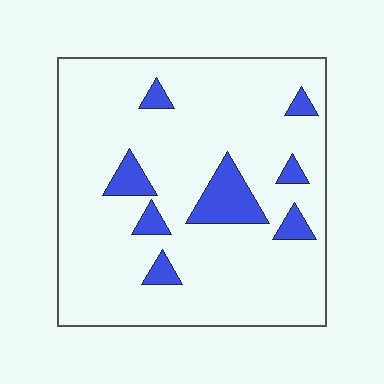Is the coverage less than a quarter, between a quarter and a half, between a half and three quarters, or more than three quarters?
Less than a quarter.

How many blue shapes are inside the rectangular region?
8.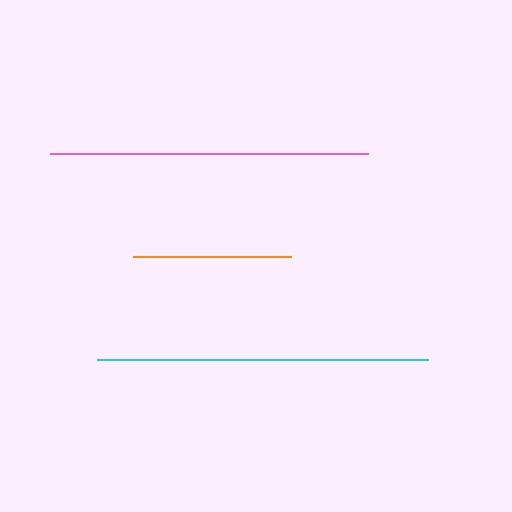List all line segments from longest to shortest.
From longest to shortest: cyan, pink, orange.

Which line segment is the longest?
The cyan line is the longest at approximately 331 pixels.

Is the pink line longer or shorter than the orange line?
The pink line is longer than the orange line.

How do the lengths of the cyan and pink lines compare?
The cyan and pink lines are approximately the same length.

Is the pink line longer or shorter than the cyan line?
The cyan line is longer than the pink line.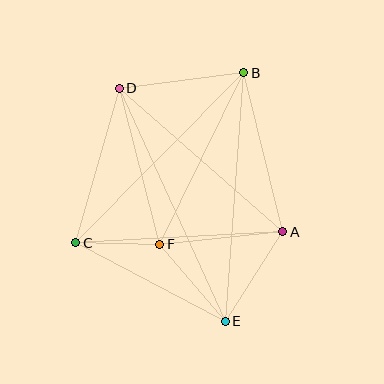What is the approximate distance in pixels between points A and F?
The distance between A and F is approximately 124 pixels.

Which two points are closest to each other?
Points C and F are closest to each other.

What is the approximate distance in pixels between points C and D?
The distance between C and D is approximately 160 pixels.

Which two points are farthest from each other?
Points D and E are farthest from each other.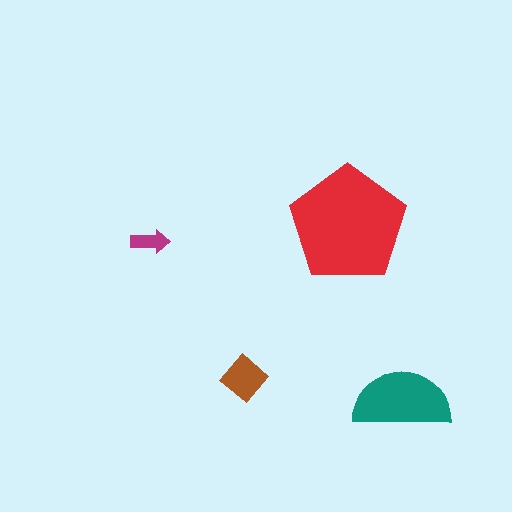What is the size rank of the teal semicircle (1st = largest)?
2nd.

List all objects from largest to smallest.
The red pentagon, the teal semicircle, the brown diamond, the magenta arrow.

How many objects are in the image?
There are 4 objects in the image.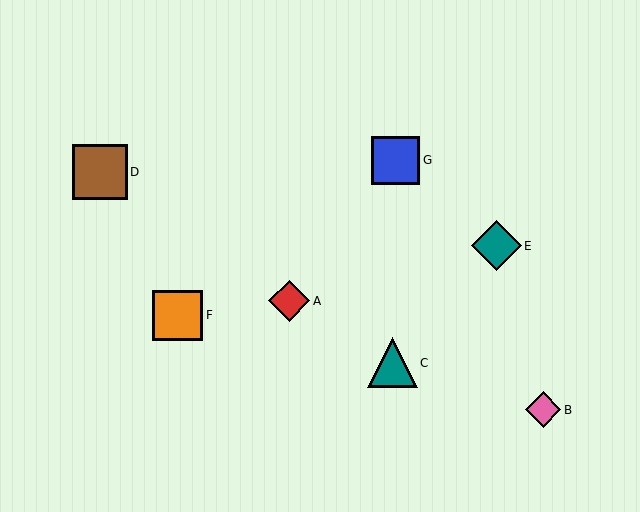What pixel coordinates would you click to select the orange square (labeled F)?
Click at (177, 315) to select the orange square F.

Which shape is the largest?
The brown square (labeled D) is the largest.